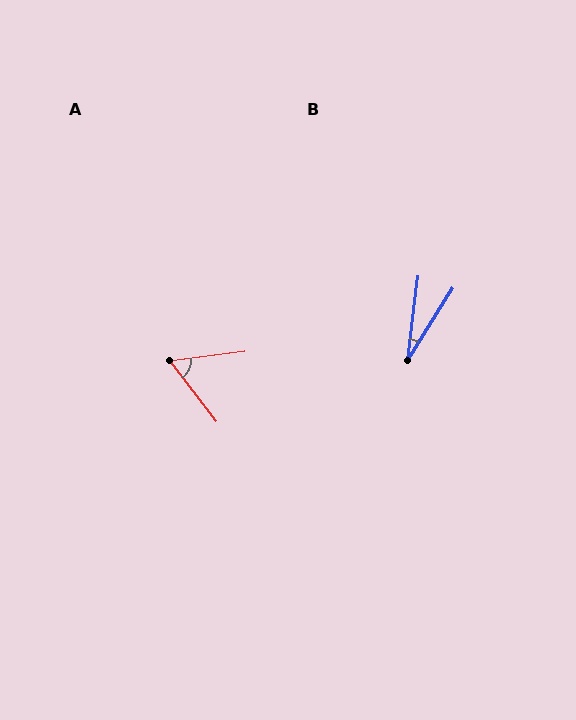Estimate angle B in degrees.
Approximately 25 degrees.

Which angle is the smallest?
B, at approximately 25 degrees.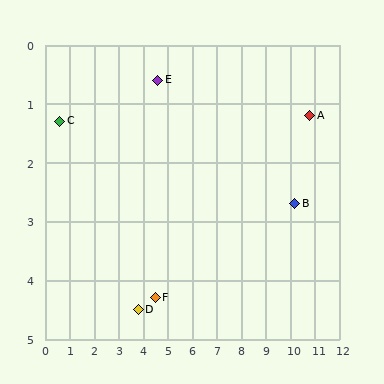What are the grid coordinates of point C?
Point C is at approximately (0.6, 1.3).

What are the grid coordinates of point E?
Point E is at approximately (4.6, 0.6).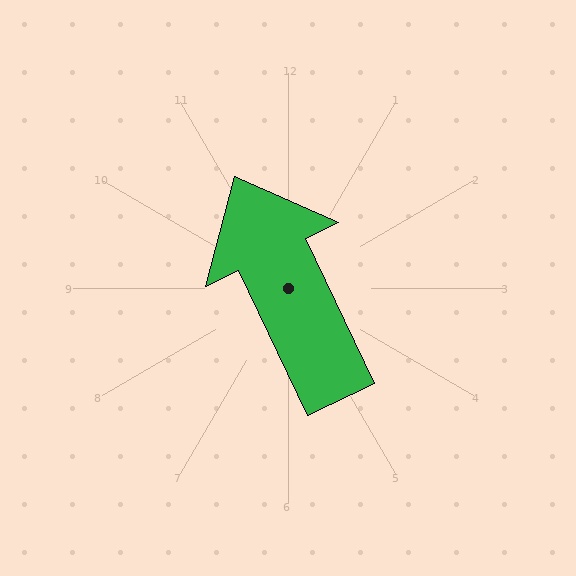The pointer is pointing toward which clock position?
Roughly 11 o'clock.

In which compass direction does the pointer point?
Northwest.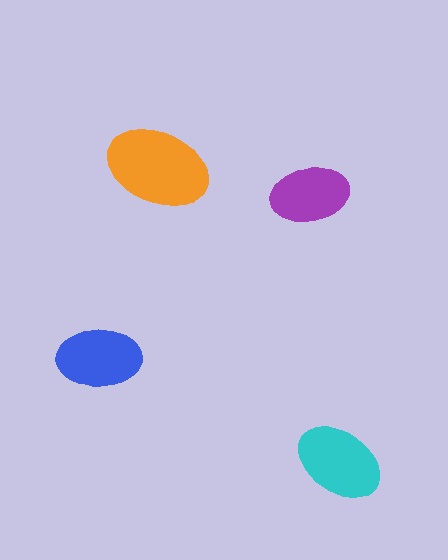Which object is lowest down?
The cyan ellipse is bottommost.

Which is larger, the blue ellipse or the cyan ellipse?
The cyan one.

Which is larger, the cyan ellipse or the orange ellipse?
The orange one.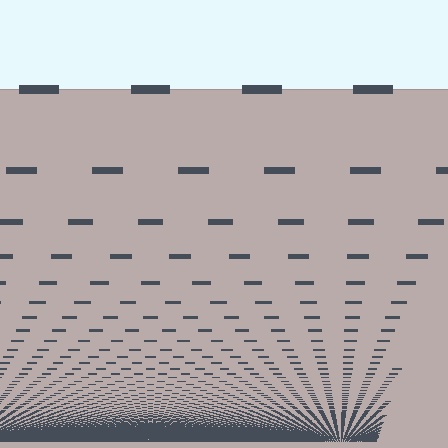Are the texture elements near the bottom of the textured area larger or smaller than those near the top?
Smaller. The gradient is inverted — elements near the bottom are smaller and denser.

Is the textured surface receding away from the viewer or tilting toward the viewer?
The surface appears to tilt toward the viewer. Texture elements get larger and sparser toward the top.